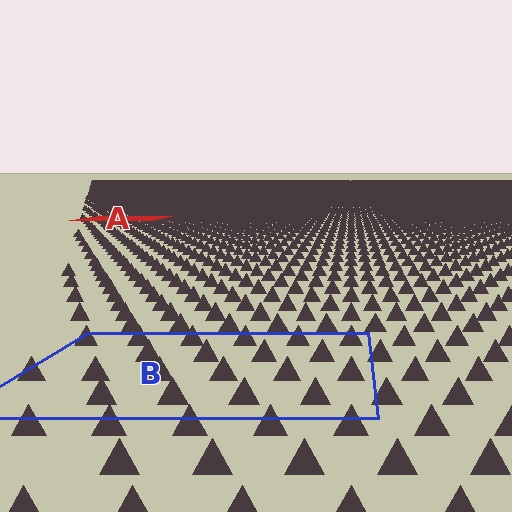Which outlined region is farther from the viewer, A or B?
Region A is farther from the viewer — the texture elements inside it appear smaller and more densely packed.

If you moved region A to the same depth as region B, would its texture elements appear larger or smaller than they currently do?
They would appear larger. At a closer depth, the same texture elements are projected at a bigger on-screen size.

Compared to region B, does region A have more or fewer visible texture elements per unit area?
Region A has more texture elements per unit area — they are packed more densely because it is farther away.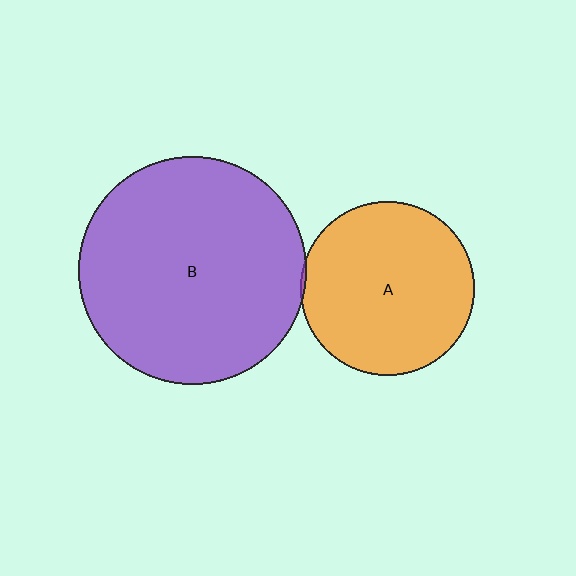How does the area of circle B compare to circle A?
Approximately 1.7 times.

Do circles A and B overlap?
Yes.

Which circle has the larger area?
Circle B (purple).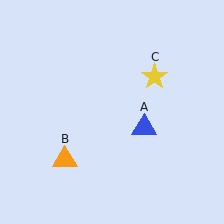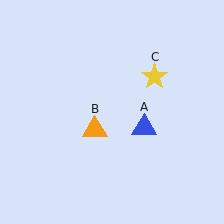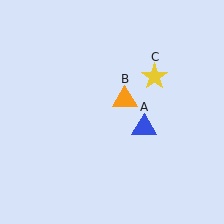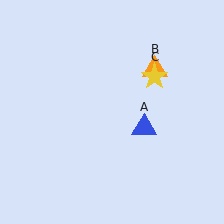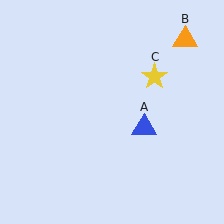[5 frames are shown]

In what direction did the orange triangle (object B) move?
The orange triangle (object B) moved up and to the right.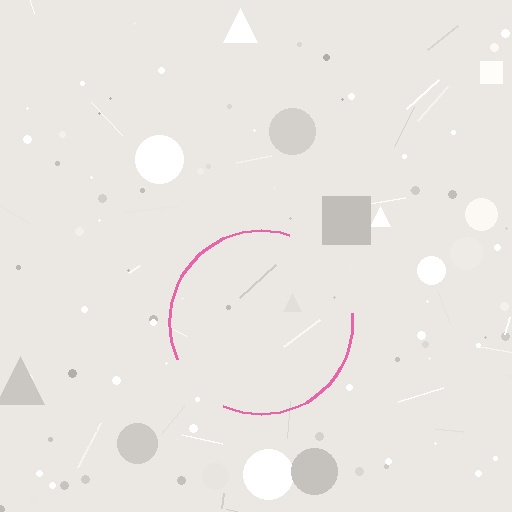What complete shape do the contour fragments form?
The contour fragments form a circle.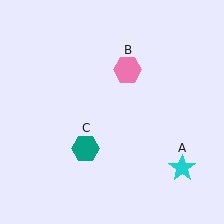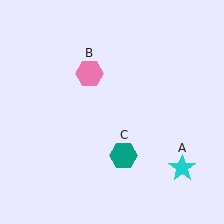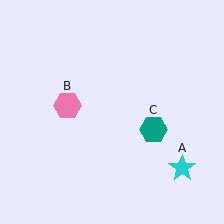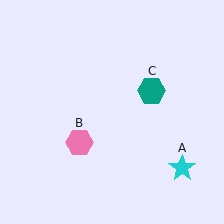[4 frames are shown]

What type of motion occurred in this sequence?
The pink hexagon (object B), teal hexagon (object C) rotated counterclockwise around the center of the scene.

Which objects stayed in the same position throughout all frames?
Cyan star (object A) remained stationary.